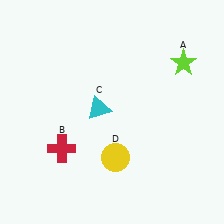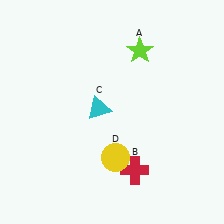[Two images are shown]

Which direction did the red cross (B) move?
The red cross (B) moved right.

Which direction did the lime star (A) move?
The lime star (A) moved left.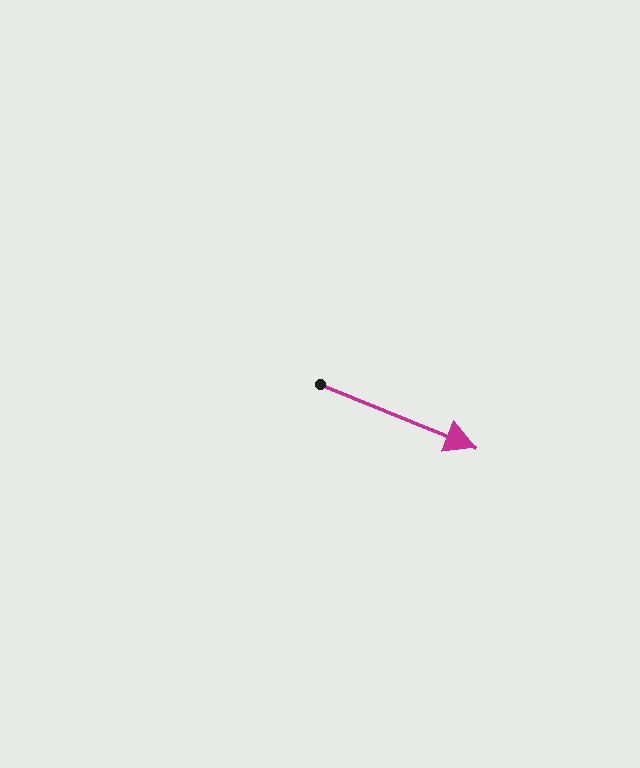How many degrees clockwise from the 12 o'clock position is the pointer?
Approximately 112 degrees.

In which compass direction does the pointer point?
East.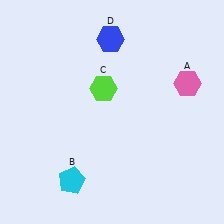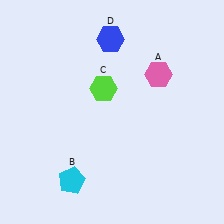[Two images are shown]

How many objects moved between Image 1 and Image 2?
1 object moved between the two images.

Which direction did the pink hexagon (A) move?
The pink hexagon (A) moved left.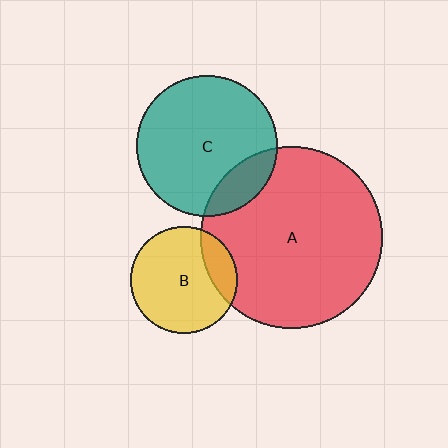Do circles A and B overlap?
Yes.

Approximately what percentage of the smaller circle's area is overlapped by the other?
Approximately 20%.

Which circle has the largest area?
Circle A (red).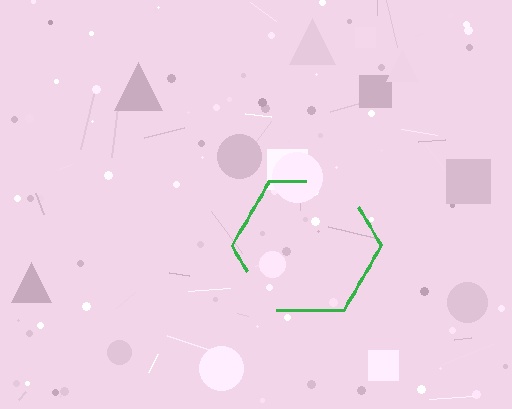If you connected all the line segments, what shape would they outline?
They would outline a hexagon.